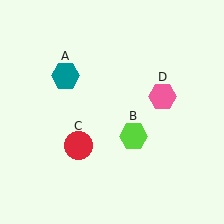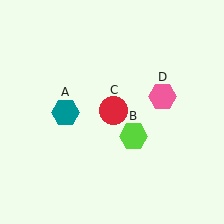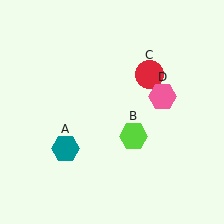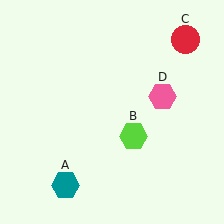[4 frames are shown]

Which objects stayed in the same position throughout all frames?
Lime hexagon (object B) and pink hexagon (object D) remained stationary.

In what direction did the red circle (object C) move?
The red circle (object C) moved up and to the right.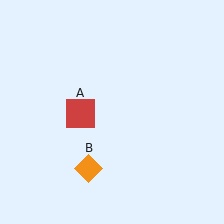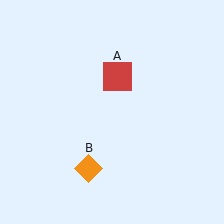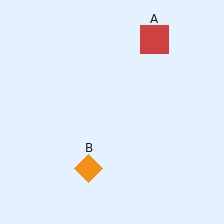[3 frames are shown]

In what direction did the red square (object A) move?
The red square (object A) moved up and to the right.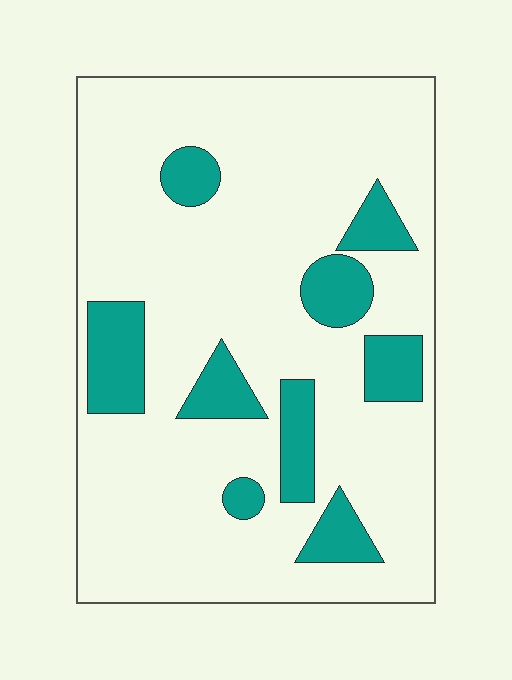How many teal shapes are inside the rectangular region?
9.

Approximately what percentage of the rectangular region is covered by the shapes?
Approximately 20%.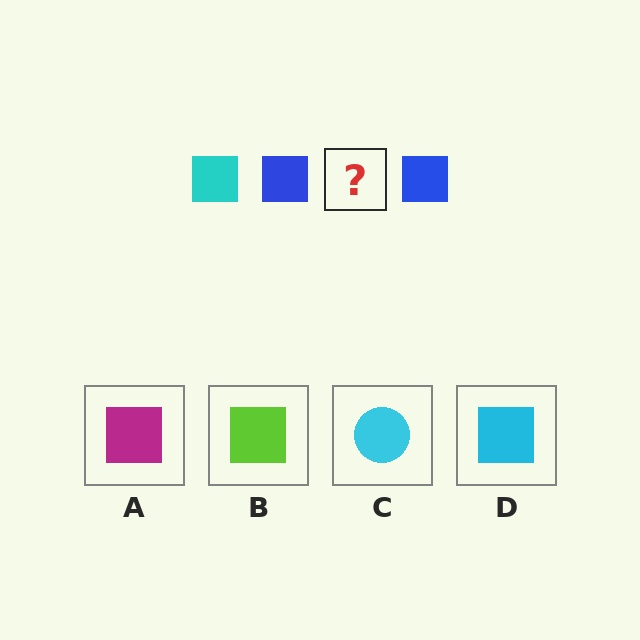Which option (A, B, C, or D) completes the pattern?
D.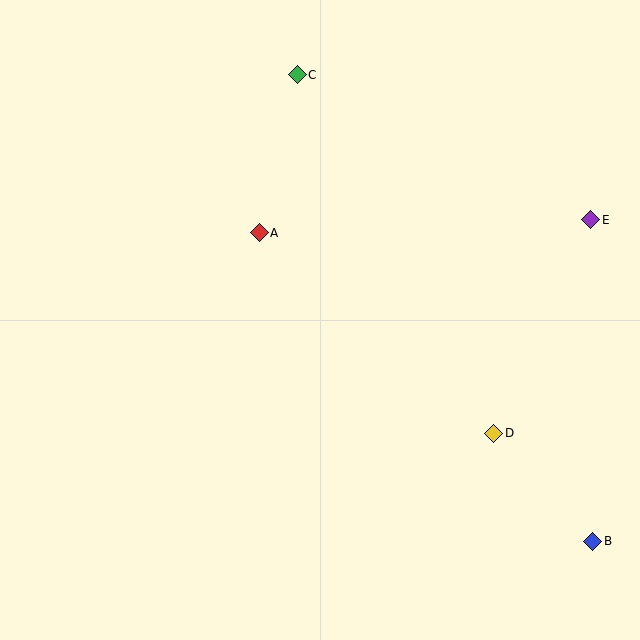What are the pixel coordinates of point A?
Point A is at (259, 233).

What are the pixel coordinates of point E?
Point E is at (591, 220).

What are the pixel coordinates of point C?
Point C is at (297, 75).